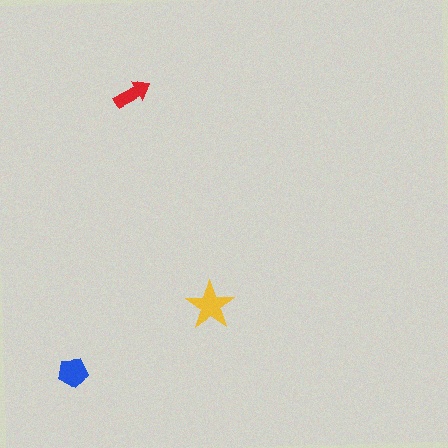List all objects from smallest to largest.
The red arrow, the blue pentagon, the yellow star.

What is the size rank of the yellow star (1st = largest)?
1st.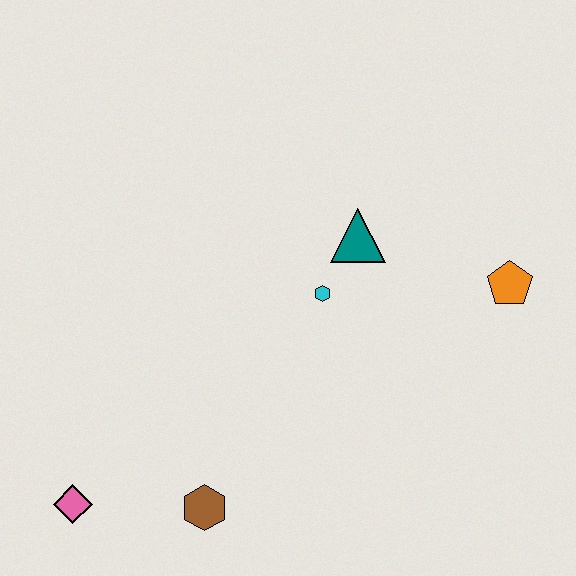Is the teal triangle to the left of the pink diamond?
No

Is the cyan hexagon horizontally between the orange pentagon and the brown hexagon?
Yes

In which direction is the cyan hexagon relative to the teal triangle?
The cyan hexagon is below the teal triangle.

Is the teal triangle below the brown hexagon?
No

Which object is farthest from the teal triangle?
The pink diamond is farthest from the teal triangle.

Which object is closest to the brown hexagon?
The pink diamond is closest to the brown hexagon.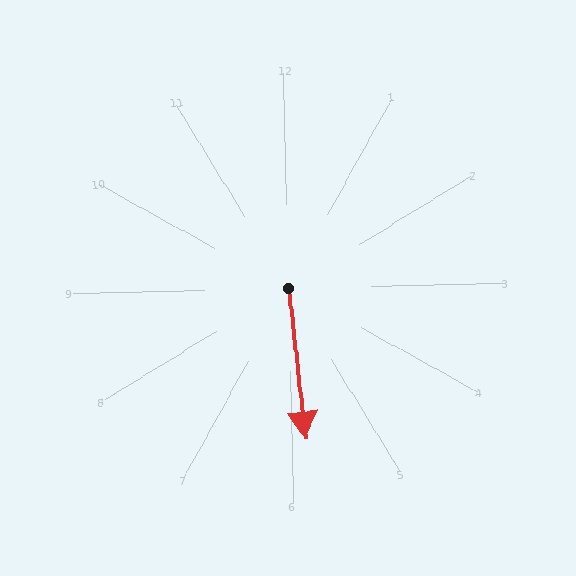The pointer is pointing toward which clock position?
Roughly 6 o'clock.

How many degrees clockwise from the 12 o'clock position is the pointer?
Approximately 175 degrees.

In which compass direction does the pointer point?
South.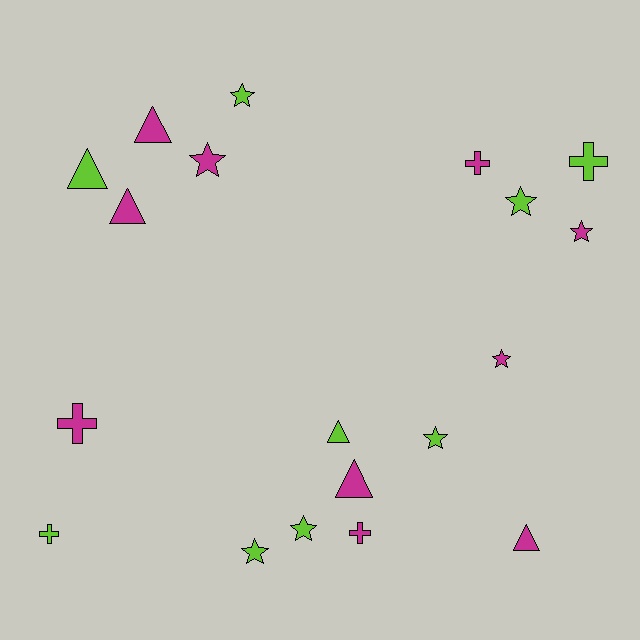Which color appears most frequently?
Magenta, with 10 objects.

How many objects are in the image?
There are 19 objects.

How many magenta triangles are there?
There are 4 magenta triangles.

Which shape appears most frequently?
Star, with 8 objects.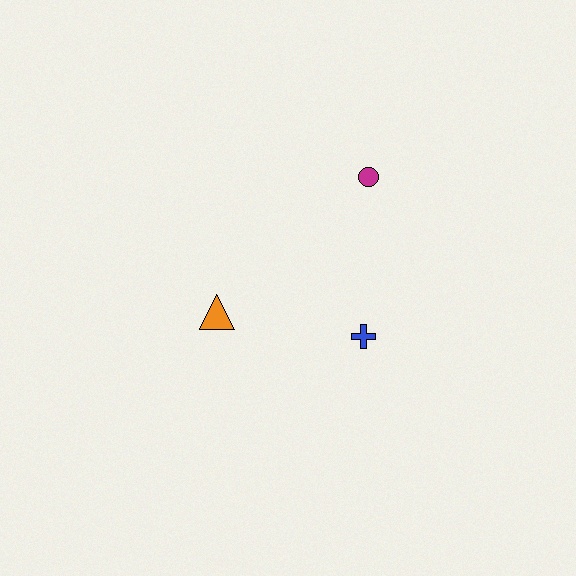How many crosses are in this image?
There is 1 cross.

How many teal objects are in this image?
There are no teal objects.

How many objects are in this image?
There are 3 objects.